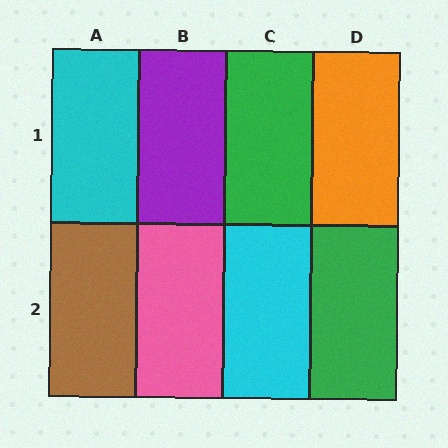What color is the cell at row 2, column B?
Pink.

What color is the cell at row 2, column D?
Green.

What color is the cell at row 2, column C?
Cyan.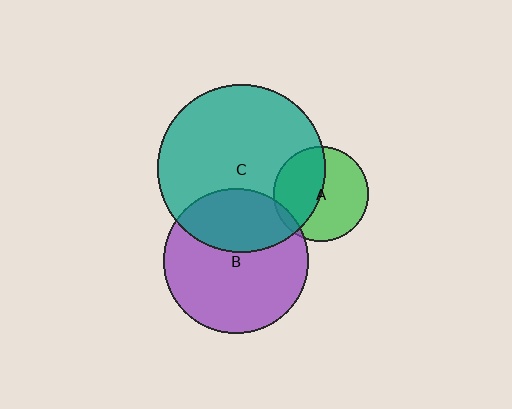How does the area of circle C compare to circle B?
Approximately 1.3 times.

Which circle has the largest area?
Circle C (teal).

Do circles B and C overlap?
Yes.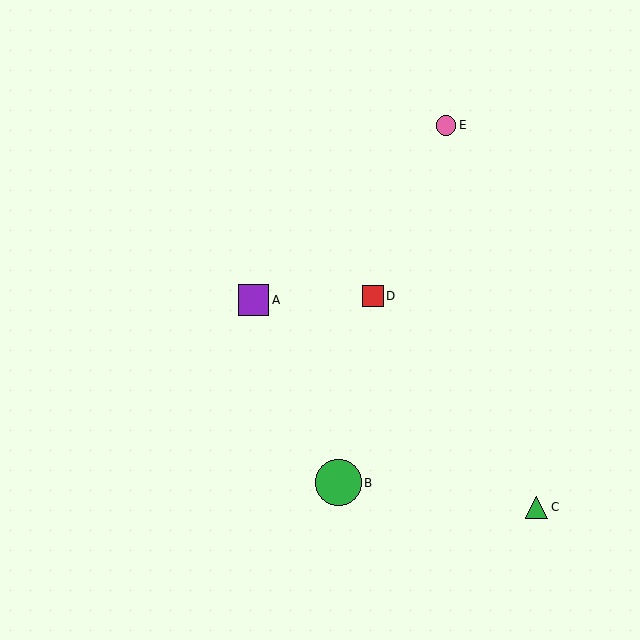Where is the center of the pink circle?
The center of the pink circle is at (446, 125).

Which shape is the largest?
The green circle (labeled B) is the largest.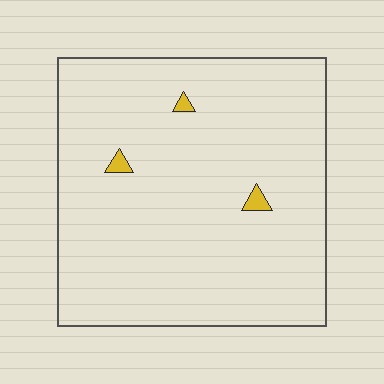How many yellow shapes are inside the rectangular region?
3.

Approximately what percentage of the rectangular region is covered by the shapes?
Approximately 0%.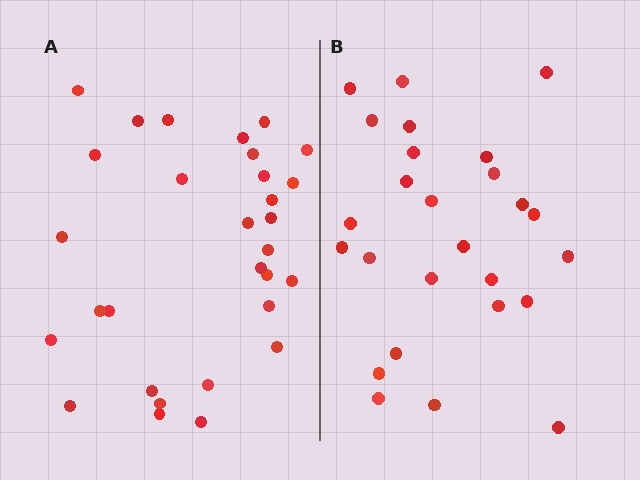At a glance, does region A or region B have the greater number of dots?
Region A (the left region) has more dots.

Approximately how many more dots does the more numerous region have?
Region A has about 4 more dots than region B.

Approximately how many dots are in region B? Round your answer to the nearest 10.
About 30 dots. (The exact count is 26, which rounds to 30.)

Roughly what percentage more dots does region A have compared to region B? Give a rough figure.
About 15% more.